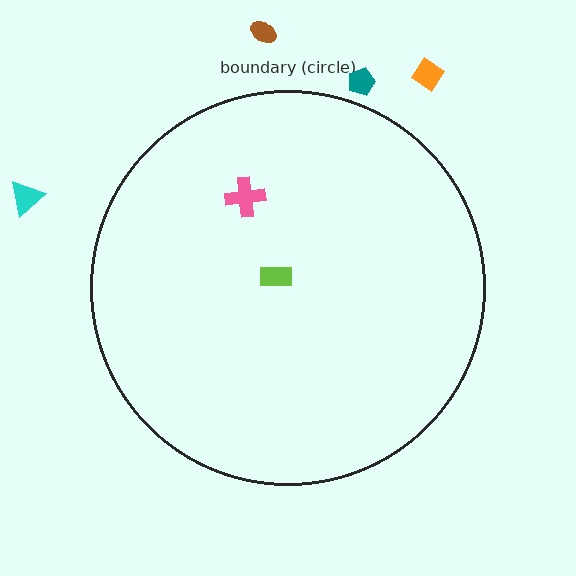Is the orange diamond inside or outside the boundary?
Outside.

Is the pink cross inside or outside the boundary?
Inside.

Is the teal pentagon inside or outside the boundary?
Outside.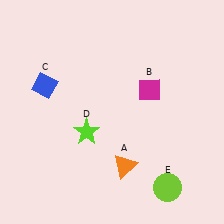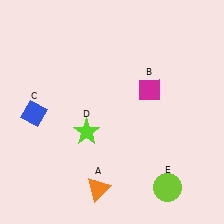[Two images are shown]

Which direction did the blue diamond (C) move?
The blue diamond (C) moved down.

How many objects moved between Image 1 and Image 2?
2 objects moved between the two images.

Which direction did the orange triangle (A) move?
The orange triangle (A) moved left.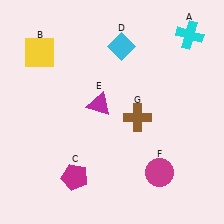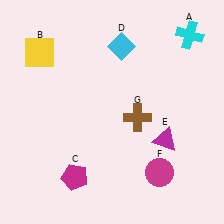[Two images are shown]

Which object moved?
The magenta triangle (E) moved right.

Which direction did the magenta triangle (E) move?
The magenta triangle (E) moved right.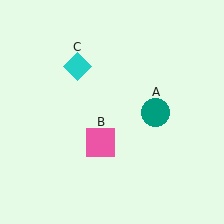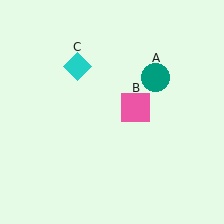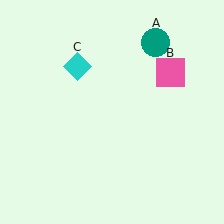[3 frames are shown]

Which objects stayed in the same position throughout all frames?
Cyan diamond (object C) remained stationary.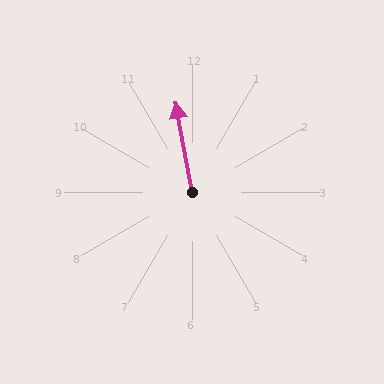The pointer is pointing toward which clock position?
Roughly 12 o'clock.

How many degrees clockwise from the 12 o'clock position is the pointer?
Approximately 349 degrees.